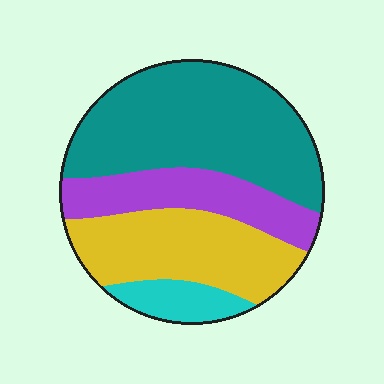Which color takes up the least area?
Cyan, at roughly 10%.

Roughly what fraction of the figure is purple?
Purple covers about 20% of the figure.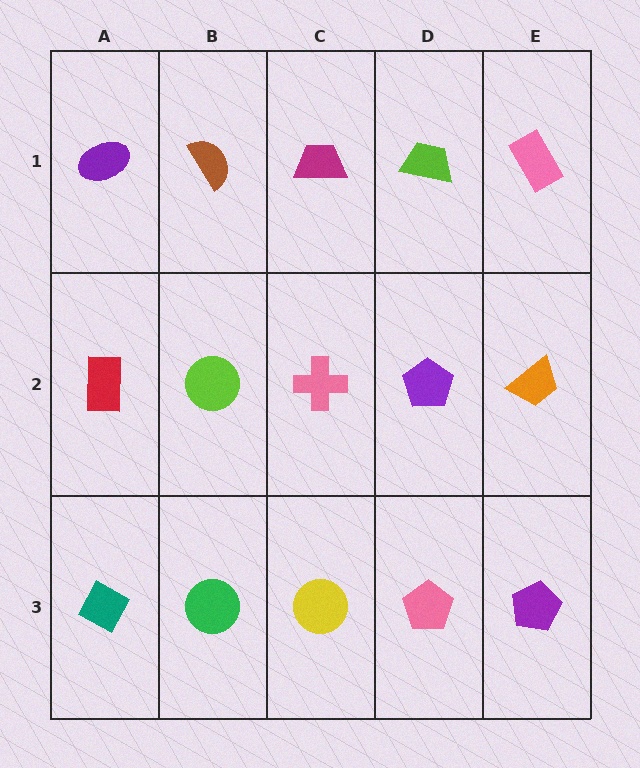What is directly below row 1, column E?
An orange trapezoid.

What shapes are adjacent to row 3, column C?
A pink cross (row 2, column C), a green circle (row 3, column B), a pink pentagon (row 3, column D).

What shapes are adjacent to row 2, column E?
A pink rectangle (row 1, column E), a purple pentagon (row 3, column E), a purple pentagon (row 2, column D).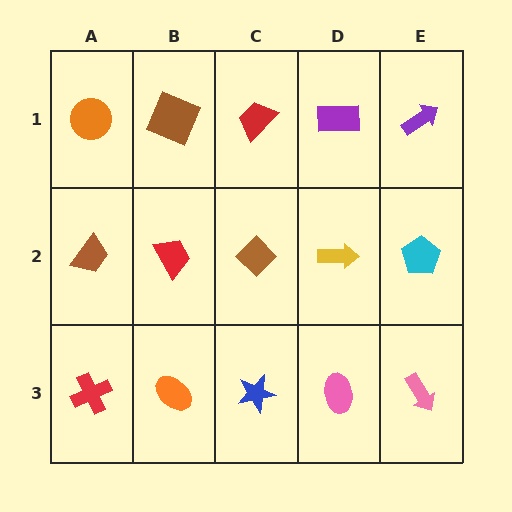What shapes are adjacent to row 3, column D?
A yellow arrow (row 2, column D), a blue star (row 3, column C), a pink arrow (row 3, column E).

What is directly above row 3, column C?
A brown diamond.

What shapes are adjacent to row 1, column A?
A brown trapezoid (row 2, column A), a brown square (row 1, column B).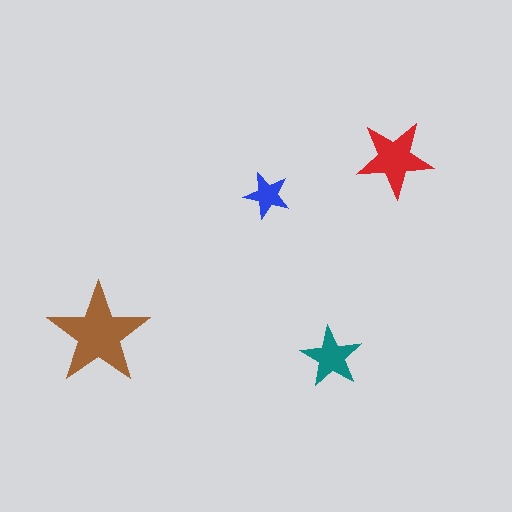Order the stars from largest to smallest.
the brown one, the red one, the teal one, the blue one.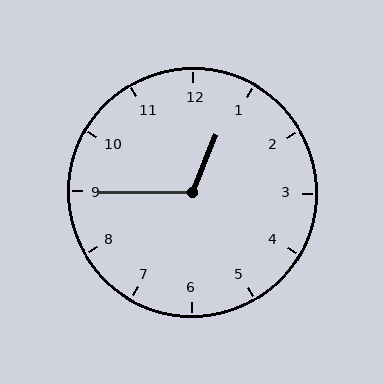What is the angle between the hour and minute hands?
Approximately 112 degrees.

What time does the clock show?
12:45.